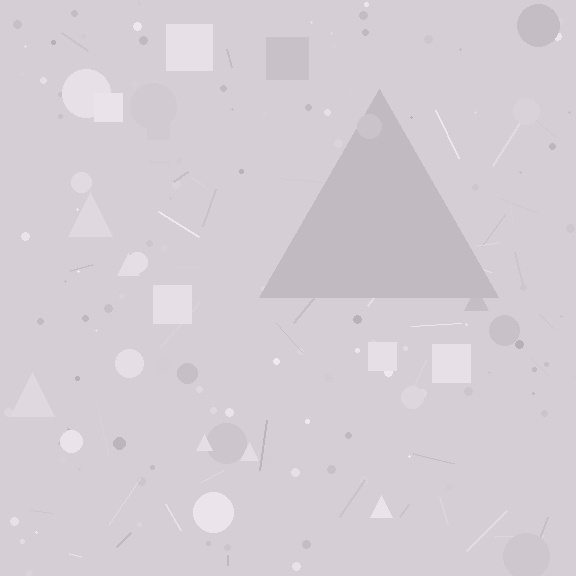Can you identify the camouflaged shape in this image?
The camouflaged shape is a triangle.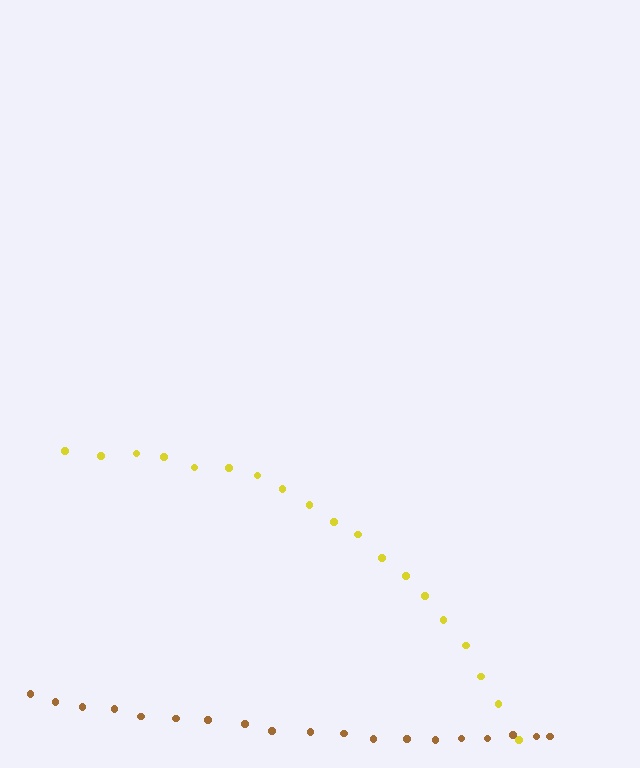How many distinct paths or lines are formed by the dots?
There are 2 distinct paths.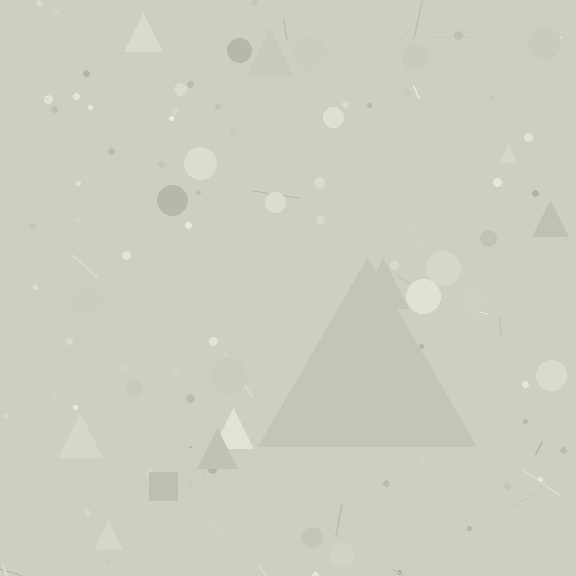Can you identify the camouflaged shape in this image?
The camouflaged shape is a triangle.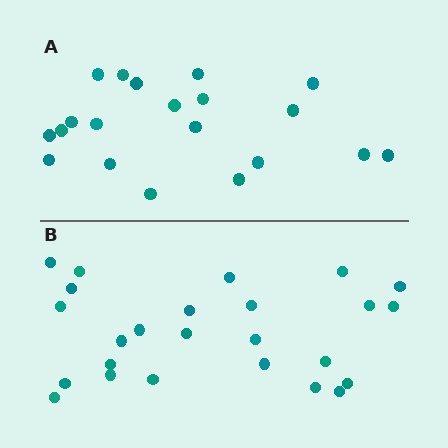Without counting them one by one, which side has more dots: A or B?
Region B (the bottom region) has more dots.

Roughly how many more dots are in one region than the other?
Region B has about 5 more dots than region A.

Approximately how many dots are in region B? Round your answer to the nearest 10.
About 20 dots. (The exact count is 25, which rounds to 20.)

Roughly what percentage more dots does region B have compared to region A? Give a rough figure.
About 25% more.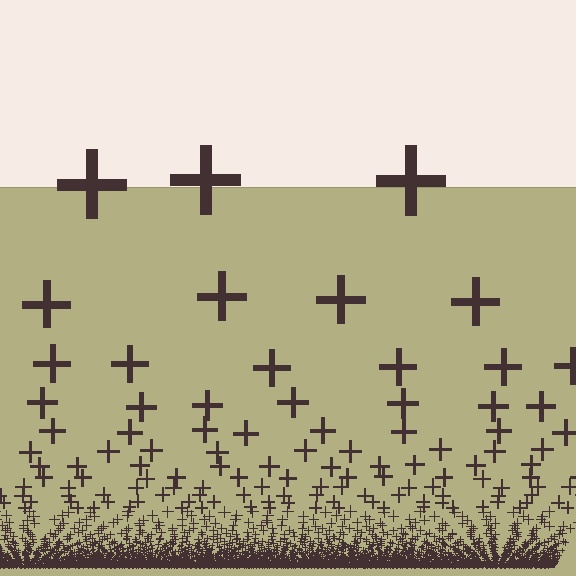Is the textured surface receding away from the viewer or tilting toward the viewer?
The surface appears to tilt toward the viewer. Texture elements get larger and sparser toward the top.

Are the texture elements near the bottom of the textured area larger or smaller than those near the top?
Smaller. The gradient is inverted — elements near the bottom are smaller and denser.